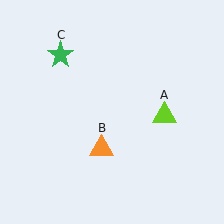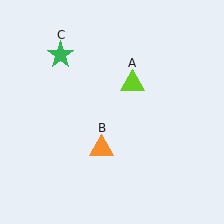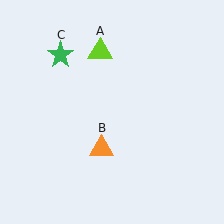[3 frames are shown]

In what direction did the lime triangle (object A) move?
The lime triangle (object A) moved up and to the left.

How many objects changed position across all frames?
1 object changed position: lime triangle (object A).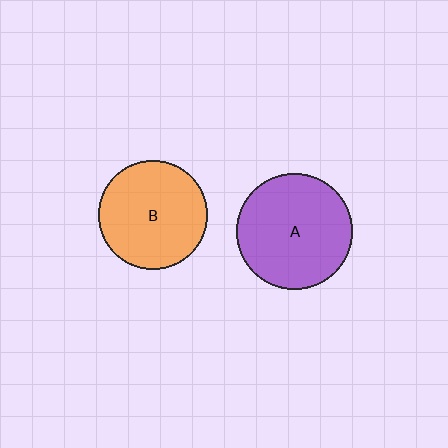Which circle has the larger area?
Circle A (purple).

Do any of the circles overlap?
No, none of the circles overlap.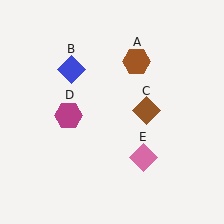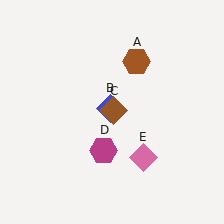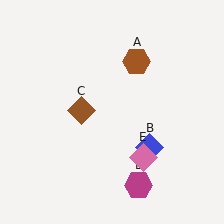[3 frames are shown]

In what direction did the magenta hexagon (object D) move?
The magenta hexagon (object D) moved down and to the right.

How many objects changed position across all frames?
3 objects changed position: blue diamond (object B), brown diamond (object C), magenta hexagon (object D).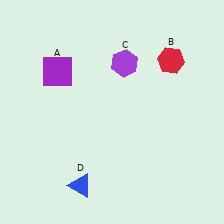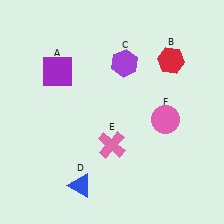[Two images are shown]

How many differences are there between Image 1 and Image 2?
There are 2 differences between the two images.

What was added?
A pink cross (E), a pink circle (F) were added in Image 2.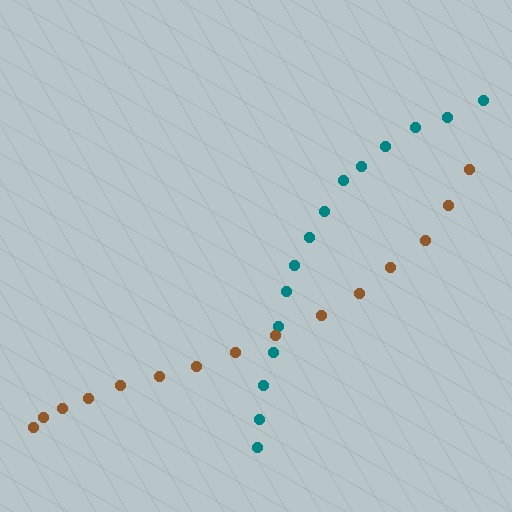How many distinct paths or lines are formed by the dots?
There are 2 distinct paths.